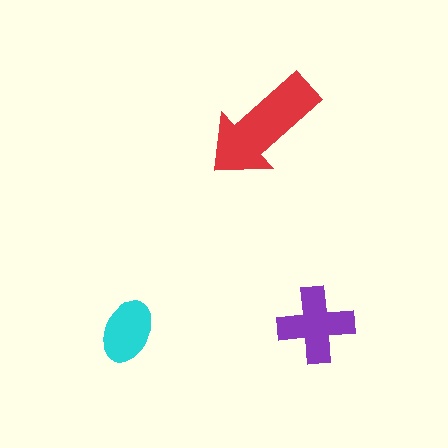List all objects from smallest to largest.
The cyan ellipse, the purple cross, the red arrow.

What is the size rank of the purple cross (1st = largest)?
2nd.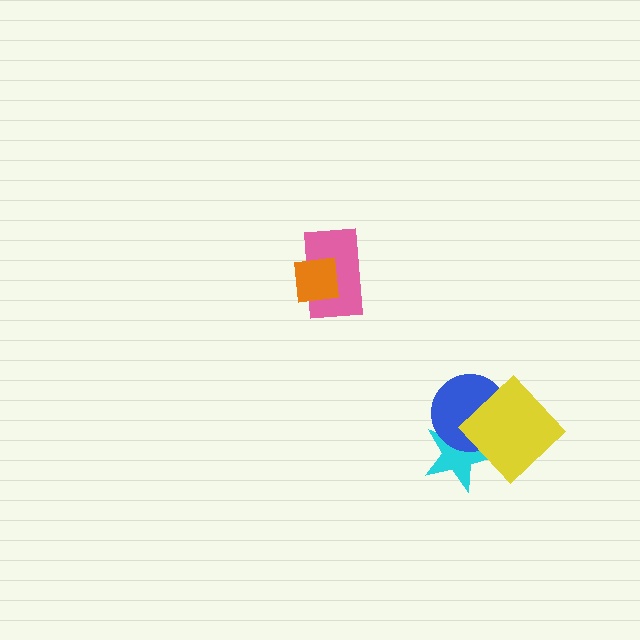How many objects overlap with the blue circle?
2 objects overlap with the blue circle.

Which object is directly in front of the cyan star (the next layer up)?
The blue circle is directly in front of the cyan star.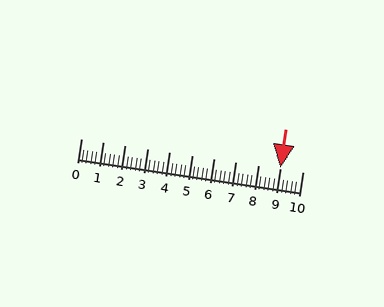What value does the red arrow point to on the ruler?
The red arrow points to approximately 9.0.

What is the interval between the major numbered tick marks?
The major tick marks are spaced 1 units apart.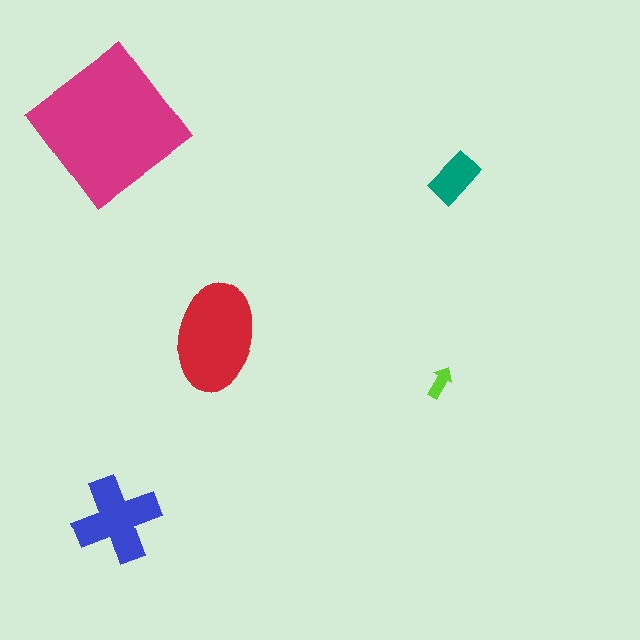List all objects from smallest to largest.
The lime arrow, the teal rectangle, the blue cross, the red ellipse, the magenta diamond.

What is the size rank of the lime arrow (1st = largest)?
5th.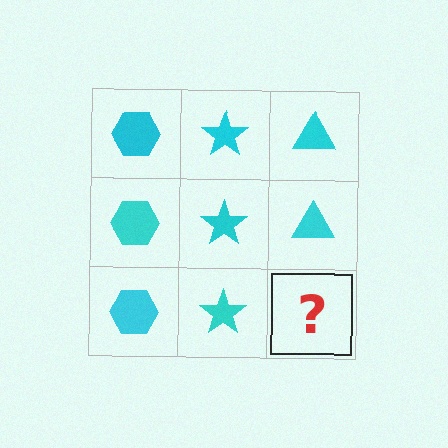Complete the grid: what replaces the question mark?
The question mark should be replaced with a cyan triangle.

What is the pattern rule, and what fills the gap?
The rule is that each column has a consistent shape. The gap should be filled with a cyan triangle.